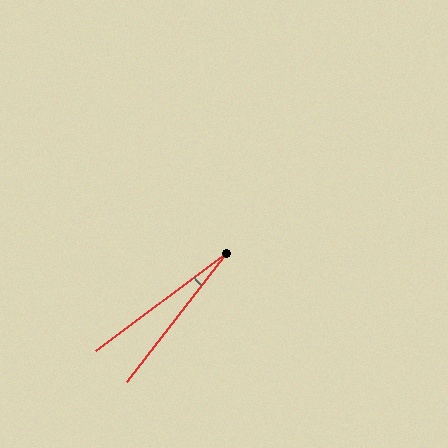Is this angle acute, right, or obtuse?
It is acute.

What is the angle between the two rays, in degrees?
Approximately 16 degrees.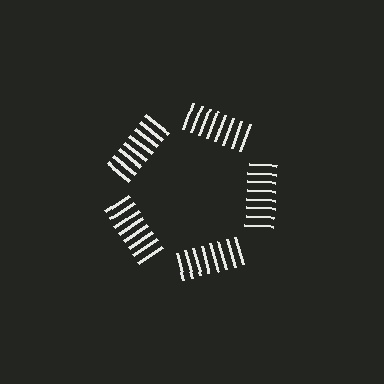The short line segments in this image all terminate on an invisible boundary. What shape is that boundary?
An illusory pentagon — the line segments terminate on its edges but no continuous stroke is drawn.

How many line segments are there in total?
40 — 8 along each of the 5 edges.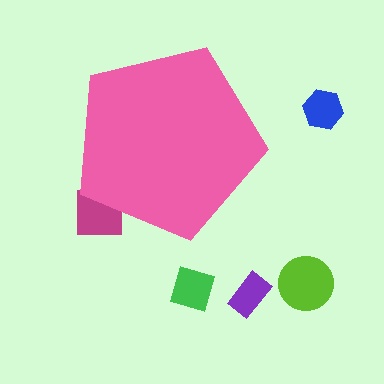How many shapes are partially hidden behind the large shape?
1 shape is partially hidden.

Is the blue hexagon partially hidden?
No, the blue hexagon is fully visible.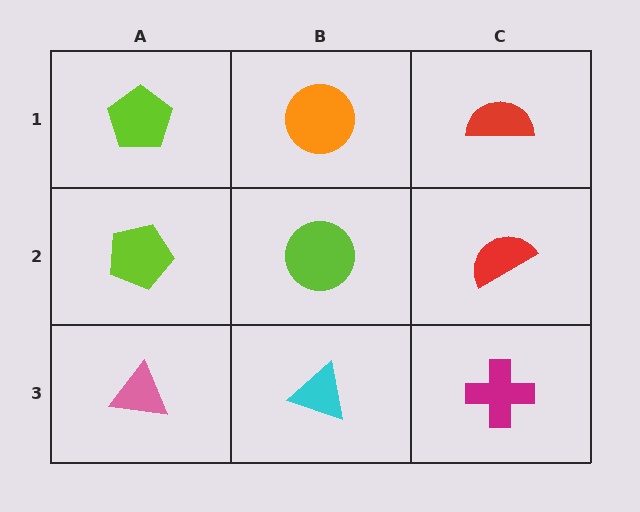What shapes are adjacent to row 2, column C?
A red semicircle (row 1, column C), a magenta cross (row 3, column C), a lime circle (row 2, column B).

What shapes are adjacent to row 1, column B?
A lime circle (row 2, column B), a lime pentagon (row 1, column A), a red semicircle (row 1, column C).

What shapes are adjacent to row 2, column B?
An orange circle (row 1, column B), a cyan triangle (row 3, column B), a lime pentagon (row 2, column A), a red semicircle (row 2, column C).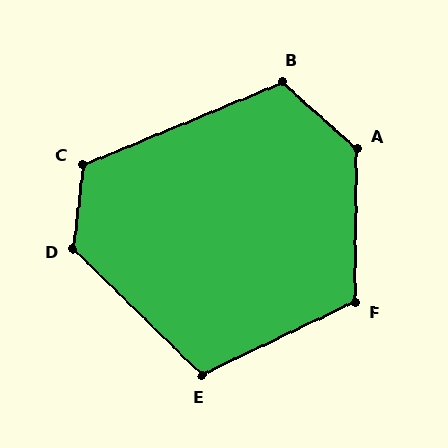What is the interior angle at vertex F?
Approximately 116 degrees (obtuse).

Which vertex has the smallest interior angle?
E, at approximately 110 degrees.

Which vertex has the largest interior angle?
A, at approximately 131 degrees.